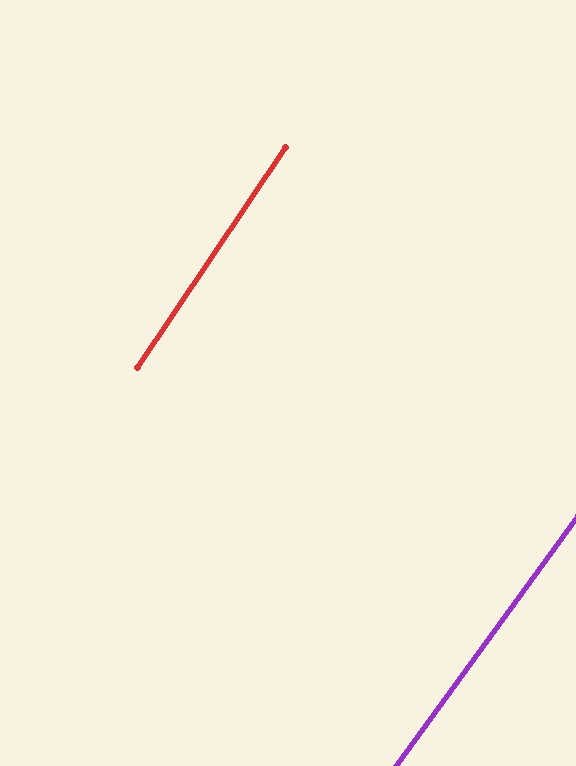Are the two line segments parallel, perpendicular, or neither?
Parallel — their directions differ by only 1.9°.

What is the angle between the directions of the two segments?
Approximately 2 degrees.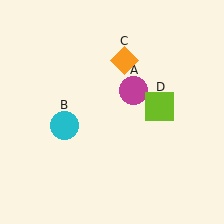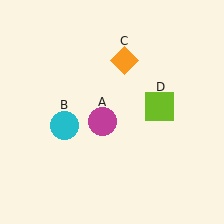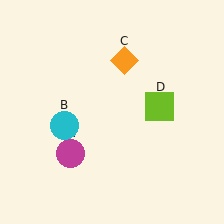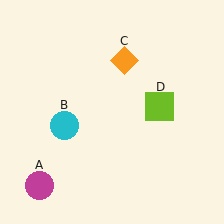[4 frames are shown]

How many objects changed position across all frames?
1 object changed position: magenta circle (object A).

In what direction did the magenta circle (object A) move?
The magenta circle (object A) moved down and to the left.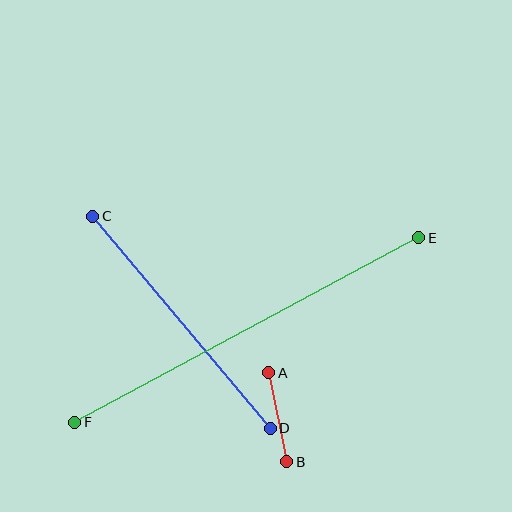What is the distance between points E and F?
The distance is approximately 391 pixels.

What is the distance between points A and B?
The distance is approximately 91 pixels.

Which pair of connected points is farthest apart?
Points E and F are farthest apart.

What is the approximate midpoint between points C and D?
The midpoint is at approximately (182, 322) pixels.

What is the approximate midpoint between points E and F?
The midpoint is at approximately (247, 330) pixels.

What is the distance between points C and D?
The distance is approximately 276 pixels.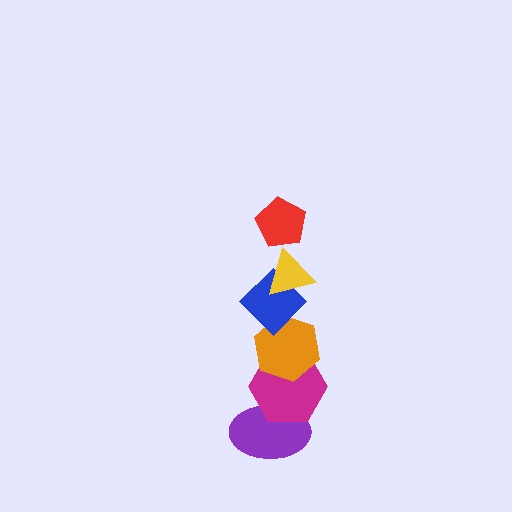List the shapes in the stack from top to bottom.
From top to bottom: the red pentagon, the yellow triangle, the blue diamond, the orange hexagon, the magenta hexagon, the purple ellipse.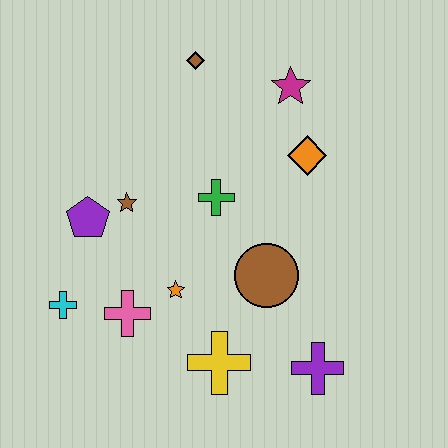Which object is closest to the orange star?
The pink cross is closest to the orange star.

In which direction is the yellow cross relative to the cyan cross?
The yellow cross is to the right of the cyan cross.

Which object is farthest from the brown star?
The purple cross is farthest from the brown star.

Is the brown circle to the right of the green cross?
Yes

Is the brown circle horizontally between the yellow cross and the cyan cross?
No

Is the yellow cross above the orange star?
No